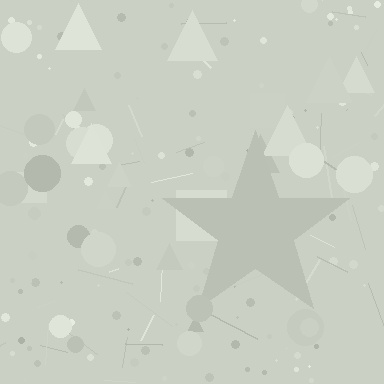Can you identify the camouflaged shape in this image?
The camouflaged shape is a star.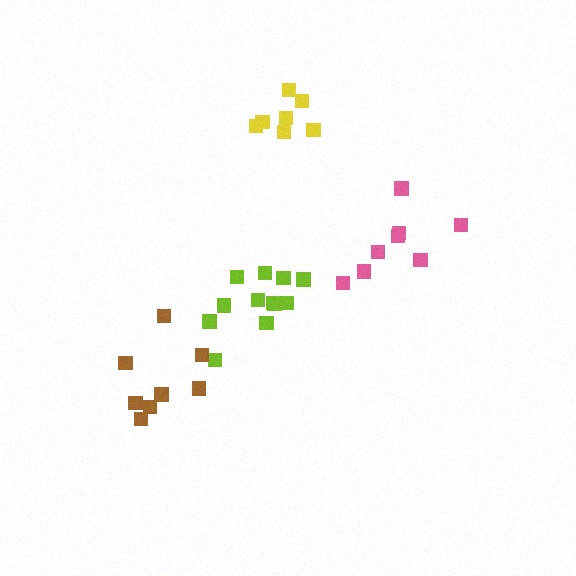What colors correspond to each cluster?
The clusters are colored: yellow, lime, brown, pink.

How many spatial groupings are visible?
There are 4 spatial groupings.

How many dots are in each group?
Group 1: 7 dots, Group 2: 12 dots, Group 3: 8 dots, Group 4: 8 dots (35 total).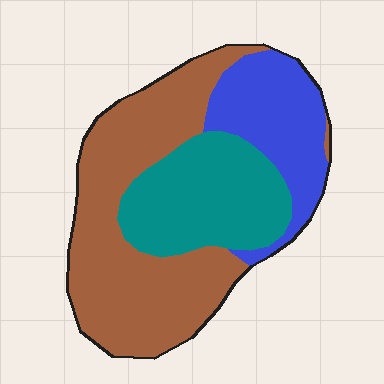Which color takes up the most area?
Brown, at roughly 50%.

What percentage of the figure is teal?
Teal takes up between a sixth and a third of the figure.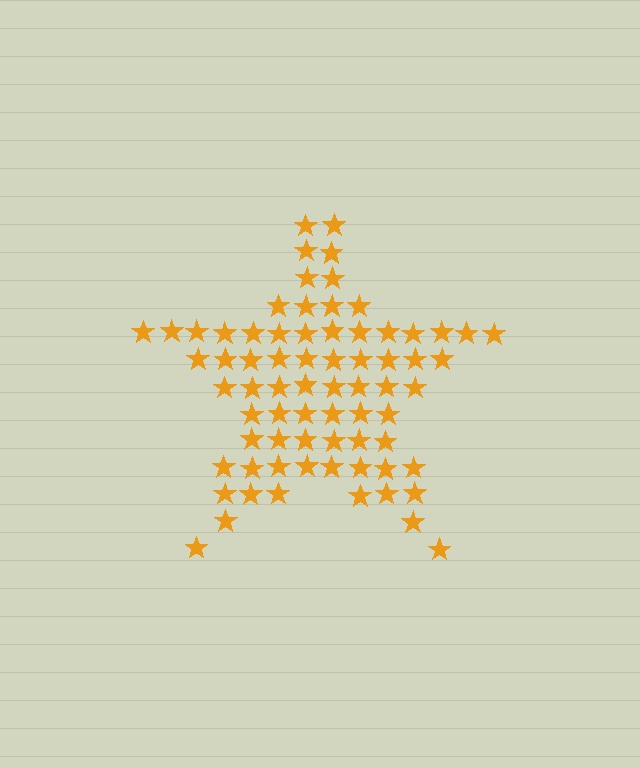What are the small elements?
The small elements are stars.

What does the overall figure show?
The overall figure shows a star.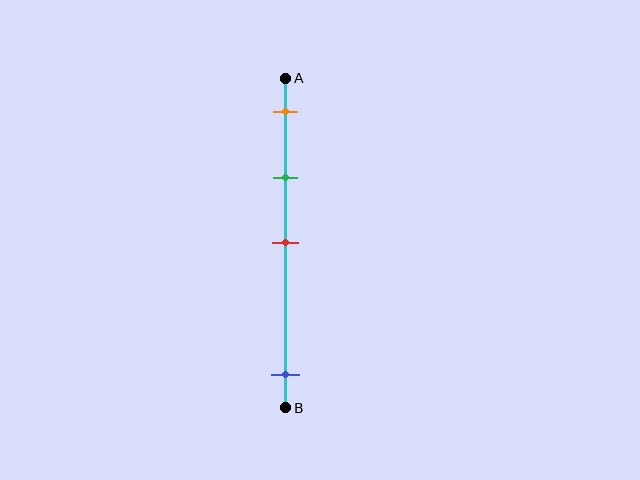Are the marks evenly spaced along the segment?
No, the marks are not evenly spaced.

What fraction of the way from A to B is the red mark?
The red mark is approximately 50% (0.5) of the way from A to B.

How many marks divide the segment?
There are 4 marks dividing the segment.